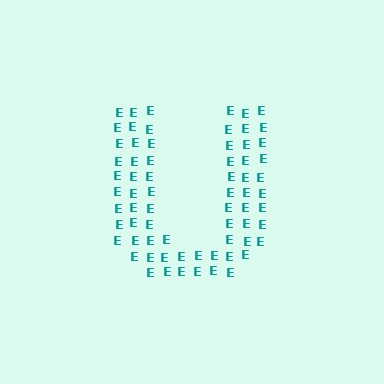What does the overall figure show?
The overall figure shows the letter U.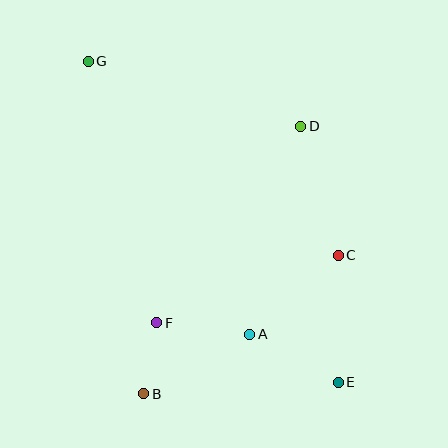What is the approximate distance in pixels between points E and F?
The distance between E and F is approximately 191 pixels.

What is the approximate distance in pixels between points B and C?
The distance between B and C is approximately 239 pixels.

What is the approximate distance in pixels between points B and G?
The distance between B and G is approximately 337 pixels.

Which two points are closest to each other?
Points B and F are closest to each other.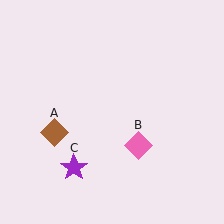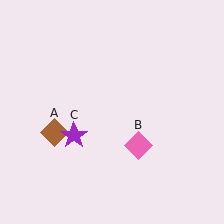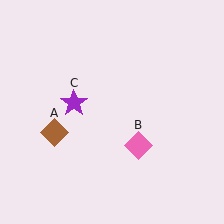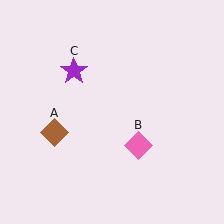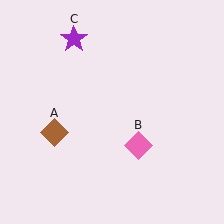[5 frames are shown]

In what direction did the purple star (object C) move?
The purple star (object C) moved up.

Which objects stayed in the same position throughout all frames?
Brown diamond (object A) and pink diamond (object B) remained stationary.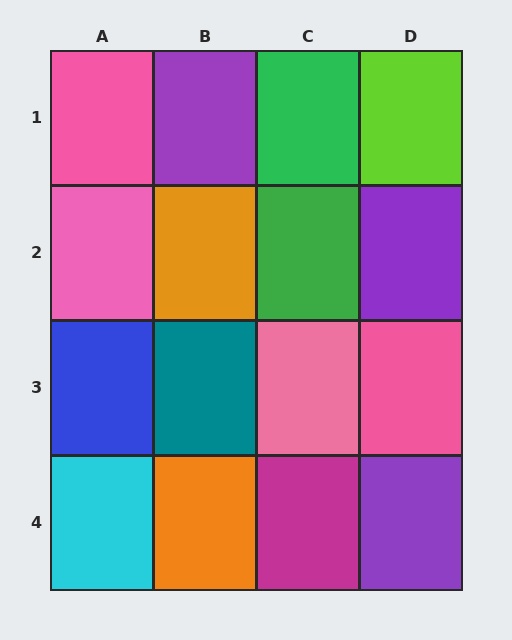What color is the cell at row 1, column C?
Green.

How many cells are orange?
2 cells are orange.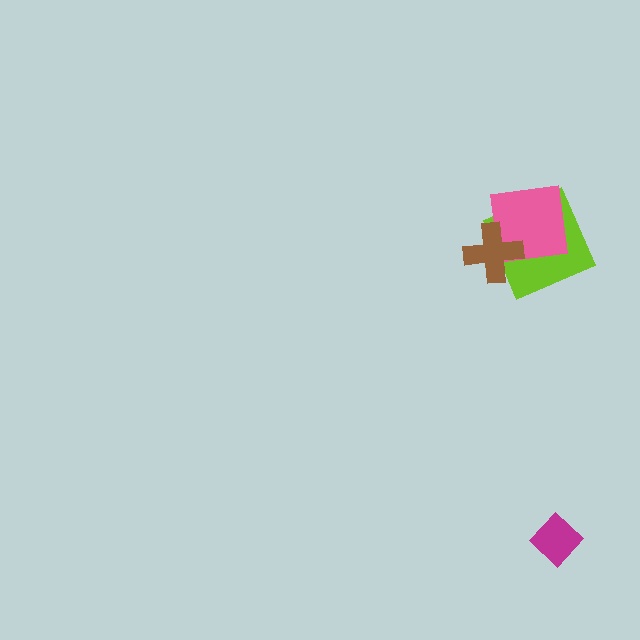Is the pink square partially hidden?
Yes, it is partially covered by another shape.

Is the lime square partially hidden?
Yes, it is partially covered by another shape.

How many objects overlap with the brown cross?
2 objects overlap with the brown cross.